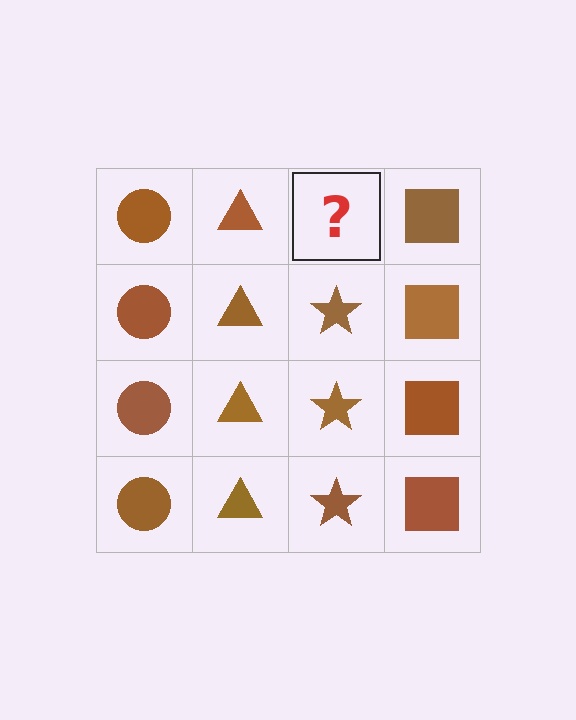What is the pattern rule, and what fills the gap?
The rule is that each column has a consistent shape. The gap should be filled with a brown star.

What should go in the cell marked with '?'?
The missing cell should contain a brown star.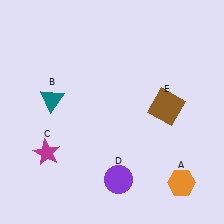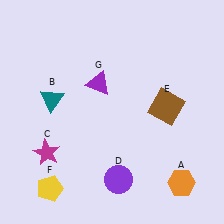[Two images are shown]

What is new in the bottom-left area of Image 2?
A yellow pentagon (F) was added in the bottom-left area of Image 2.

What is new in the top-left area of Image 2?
A purple triangle (G) was added in the top-left area of Image 2.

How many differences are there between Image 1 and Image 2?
There are 2 differences between the two images.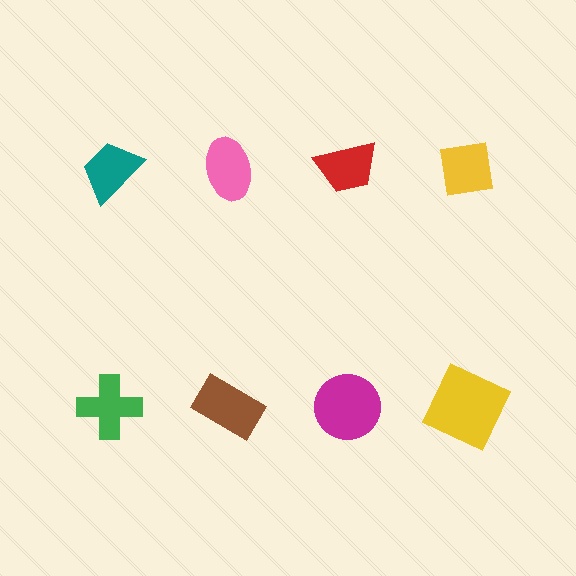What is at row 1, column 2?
A pink ellipse.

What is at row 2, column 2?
A brown rectangle.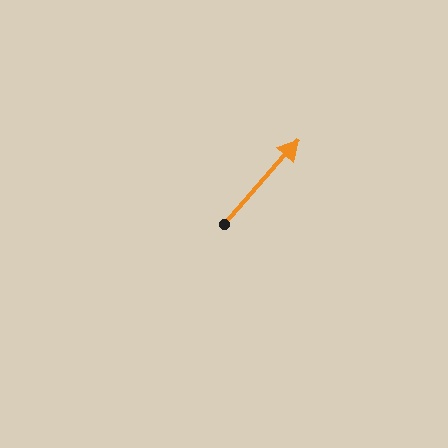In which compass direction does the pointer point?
Northeast.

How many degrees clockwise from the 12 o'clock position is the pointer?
Approximately 41 degrees.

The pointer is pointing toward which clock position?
Roughly 1 o'clock.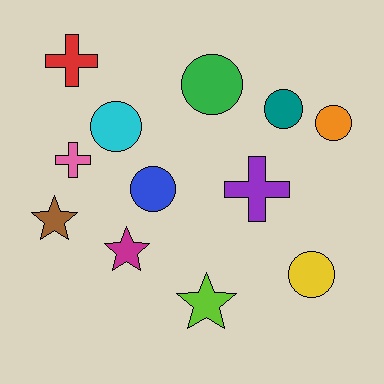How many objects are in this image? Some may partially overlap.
There are 12 objects.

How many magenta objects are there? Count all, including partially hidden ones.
There is 1 magenta object.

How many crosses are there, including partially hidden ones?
There are 3 crosses.